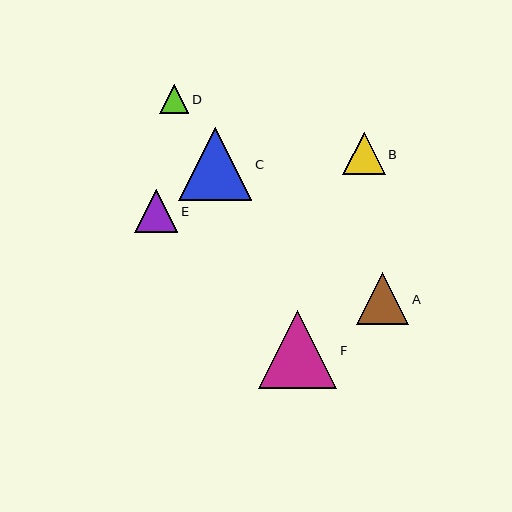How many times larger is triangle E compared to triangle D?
Triangle E is approximately 1.4 times the size of triangle D.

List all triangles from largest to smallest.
From largest to smallest: F, C, A, E, B, D.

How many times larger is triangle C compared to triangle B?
Triangle C is approximately 1.7 times the size of triangle B.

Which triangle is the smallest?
Triangle D is the smallest with a size of approximately 30 pixels.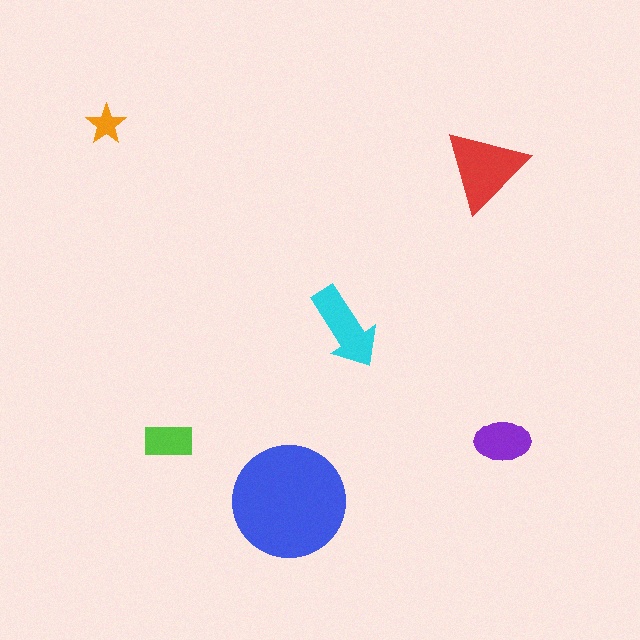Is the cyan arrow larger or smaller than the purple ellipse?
Larger.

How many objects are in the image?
There are 6 objects in the image.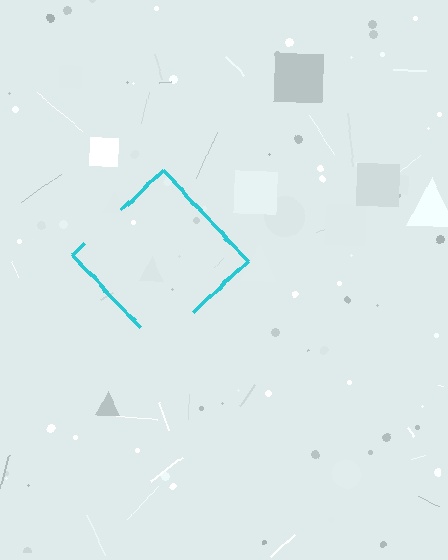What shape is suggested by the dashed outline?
The dashed outline suggests a diamond.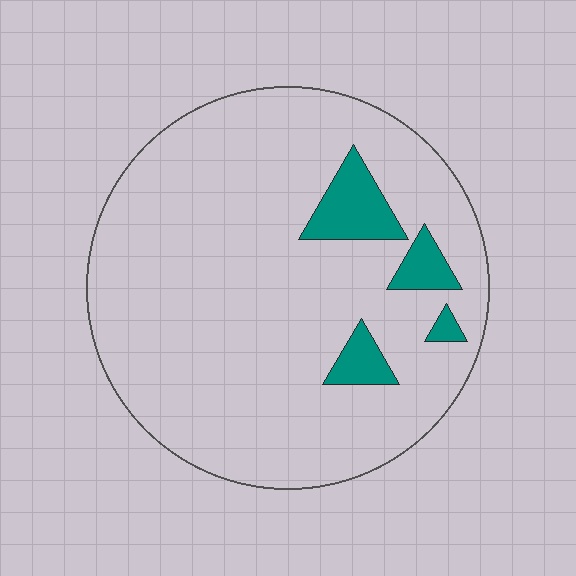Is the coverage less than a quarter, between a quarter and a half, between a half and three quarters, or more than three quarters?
Less than a quarter.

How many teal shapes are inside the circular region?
4.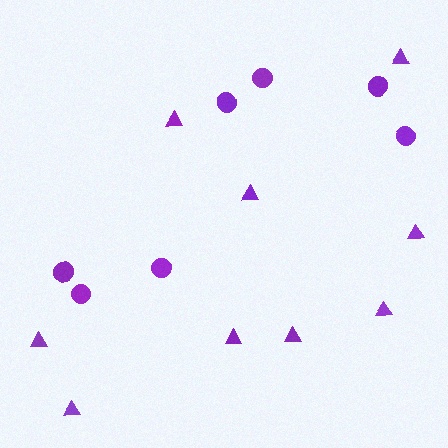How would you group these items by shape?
There are 2 groups: one group of triangles (9) and one group of circles (7).